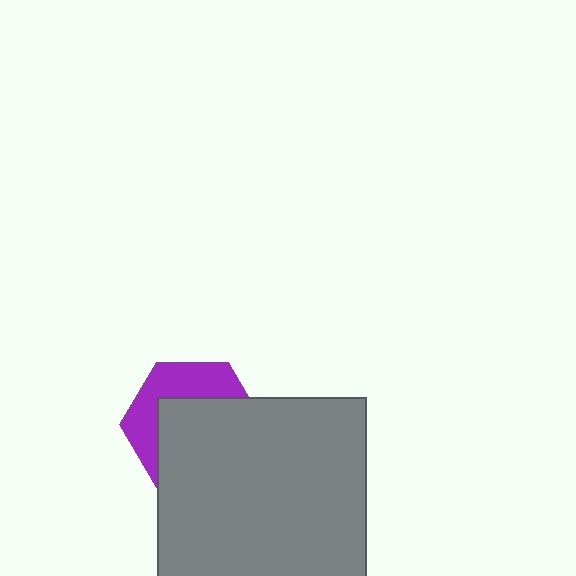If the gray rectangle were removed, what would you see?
You would see the complete purple hexagon.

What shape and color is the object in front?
The object in front is a gray rectangle.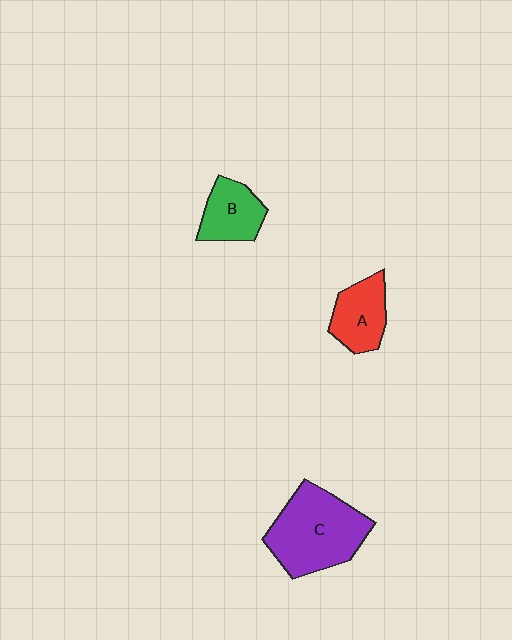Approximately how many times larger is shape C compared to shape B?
Approximately 2.0 times.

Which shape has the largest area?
Shape C (purple).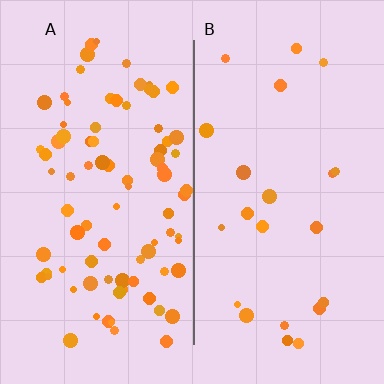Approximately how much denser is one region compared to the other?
Approximately 3.7× — region A over region B.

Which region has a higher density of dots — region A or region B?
A (the left).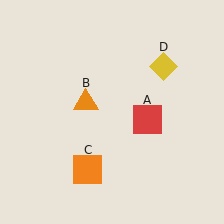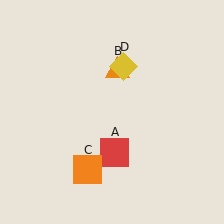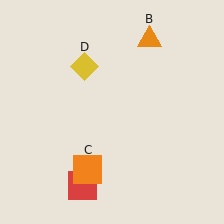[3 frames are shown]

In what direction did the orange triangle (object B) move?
The orange triangle (object B) moved up and to the right.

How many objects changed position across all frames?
3 objects changed position: red square (object A), orange triangle (object B), yellow diamond (object D).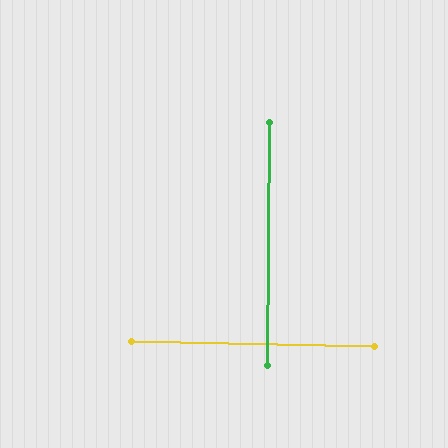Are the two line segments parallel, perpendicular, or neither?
Perpendicular — they meet at approximately 89°.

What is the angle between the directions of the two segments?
Approximately 89 degrees.